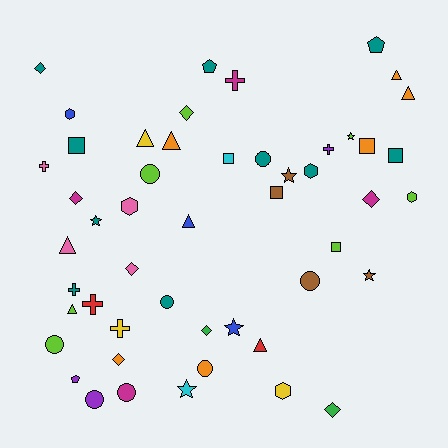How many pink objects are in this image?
There are 4 pink objects.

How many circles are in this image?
There are 8 circles.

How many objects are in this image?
There are 50 objects.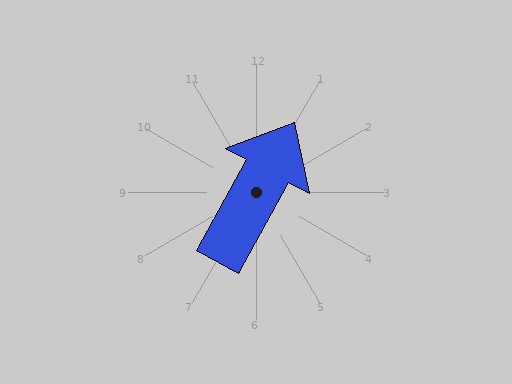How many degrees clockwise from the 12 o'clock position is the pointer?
Approximately 29 degrees.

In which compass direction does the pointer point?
Northeast.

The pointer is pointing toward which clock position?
Roughly 1 o'clock.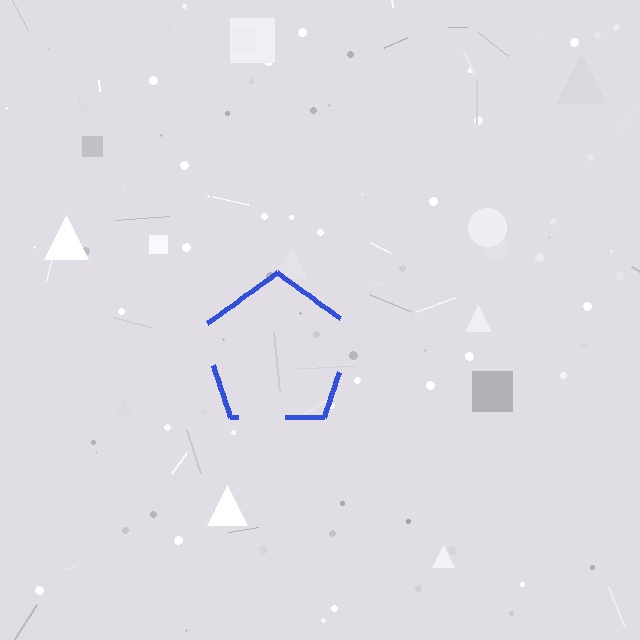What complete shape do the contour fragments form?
The contour fragments form a pentagon.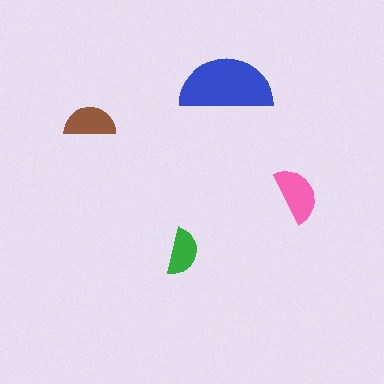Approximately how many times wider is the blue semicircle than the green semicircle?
About 2 times wider.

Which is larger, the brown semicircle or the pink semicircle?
The pink one.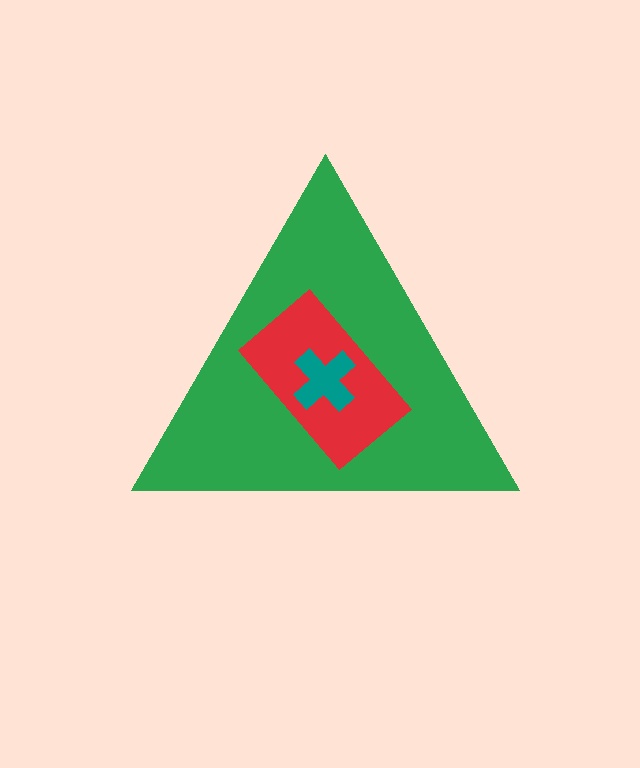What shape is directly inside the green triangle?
The red rectangle.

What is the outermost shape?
The green triangle.